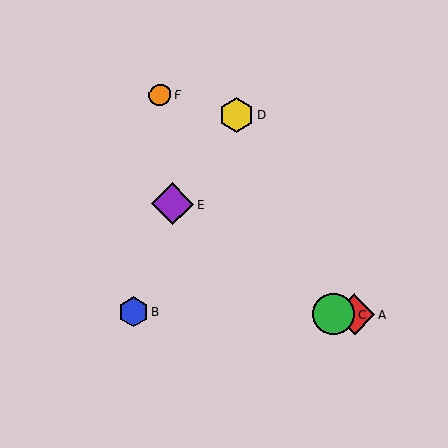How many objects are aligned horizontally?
3 objects (A, B, C) are aligned horizontally.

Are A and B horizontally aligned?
Yes, both are at y≈314.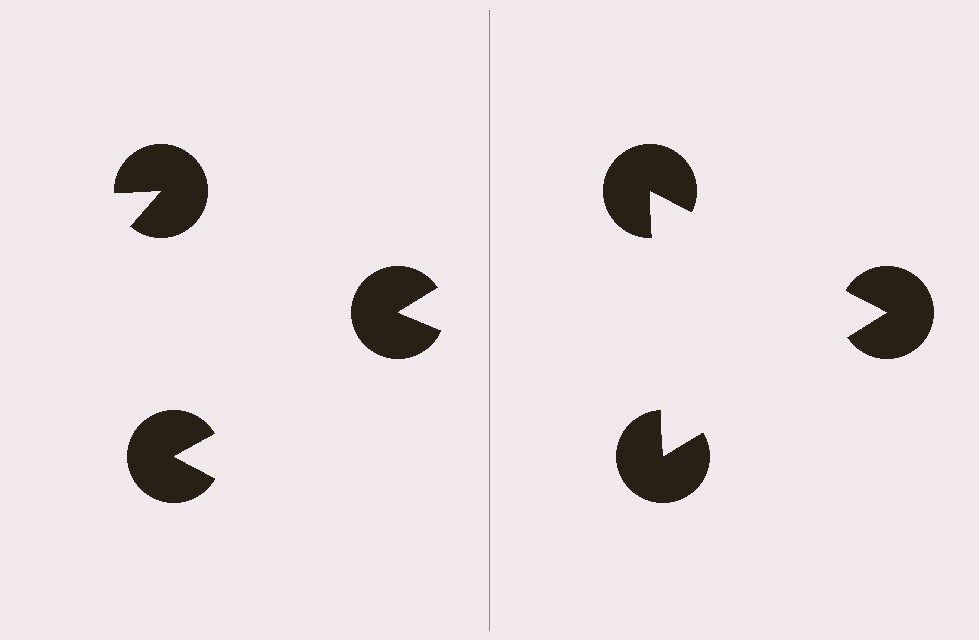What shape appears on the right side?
An illusory triangle.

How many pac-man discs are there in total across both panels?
6 — 3 on each side.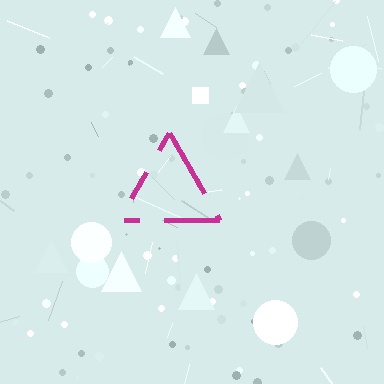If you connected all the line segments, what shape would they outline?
They would outline a triangle.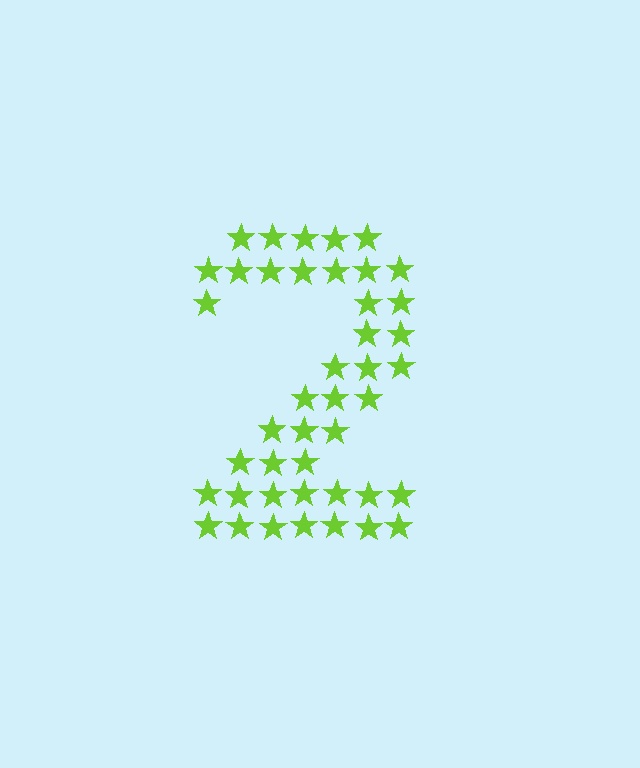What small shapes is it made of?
It is made of small stars.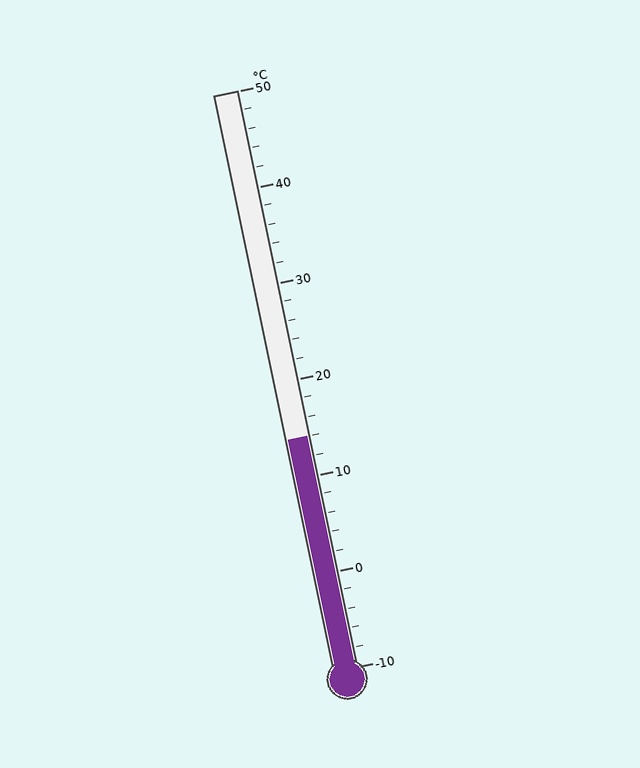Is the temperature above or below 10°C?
The temperature is above 10°C.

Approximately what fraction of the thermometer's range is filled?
The thermometer is filled to approximately 40% of its range.